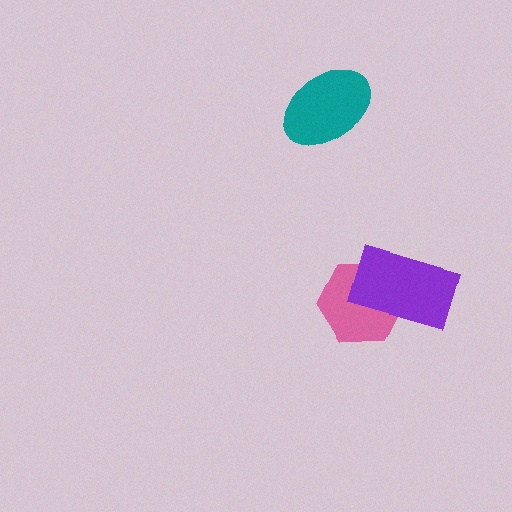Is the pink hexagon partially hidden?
Yes, it is partially covered by another shape.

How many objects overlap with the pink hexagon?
1 object overlaps with the pink hexagon.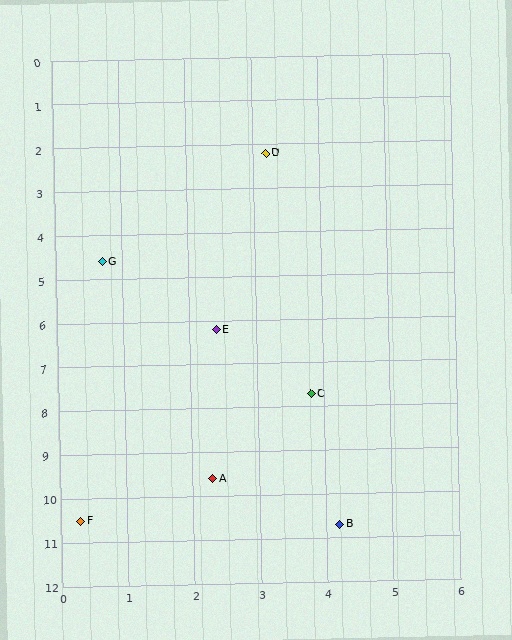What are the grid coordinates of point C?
Point C is at approximately (3.8, 7.7).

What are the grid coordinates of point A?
Point A is at approximately (2.3, 9.6).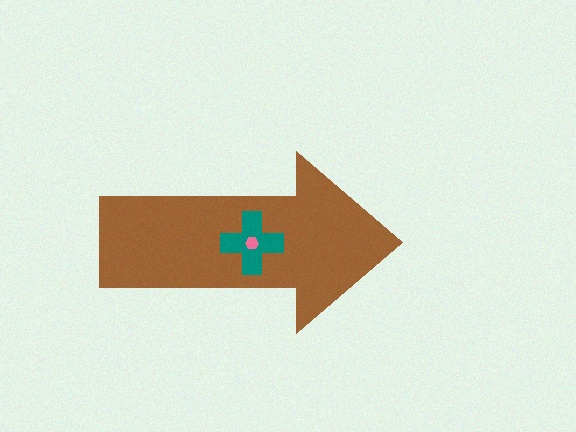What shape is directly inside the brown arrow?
The teal cross.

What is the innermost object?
The pink hexagon.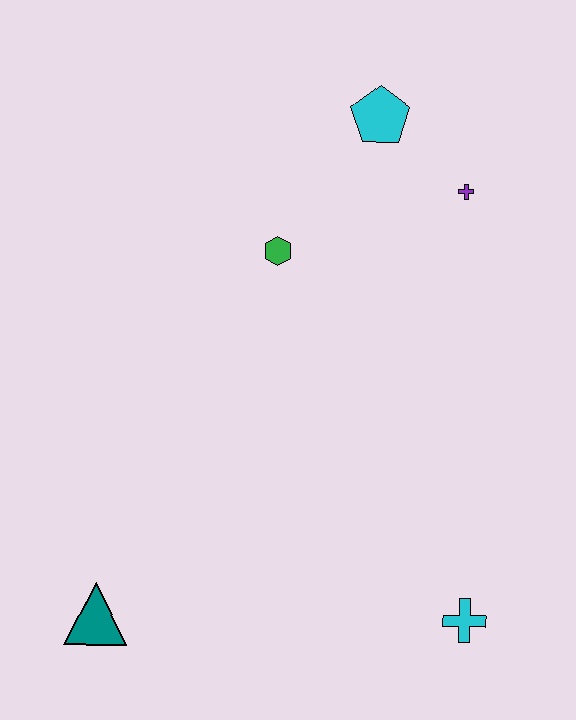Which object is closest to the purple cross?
The cyan pentagon is closest to the purple cross.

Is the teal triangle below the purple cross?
Yes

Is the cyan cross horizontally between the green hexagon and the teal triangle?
No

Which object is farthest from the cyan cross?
The cyan pentagon is farthest from the cyan cross.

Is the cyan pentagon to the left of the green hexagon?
No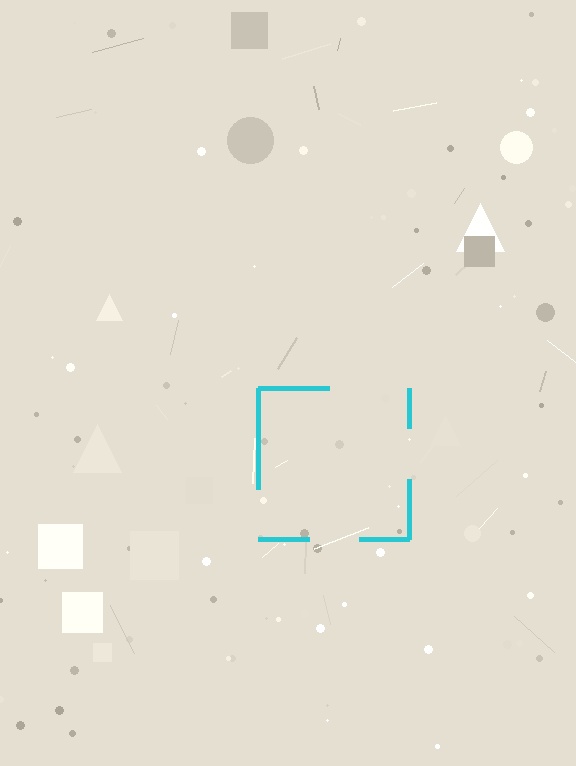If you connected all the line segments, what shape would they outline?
They would outline a square.